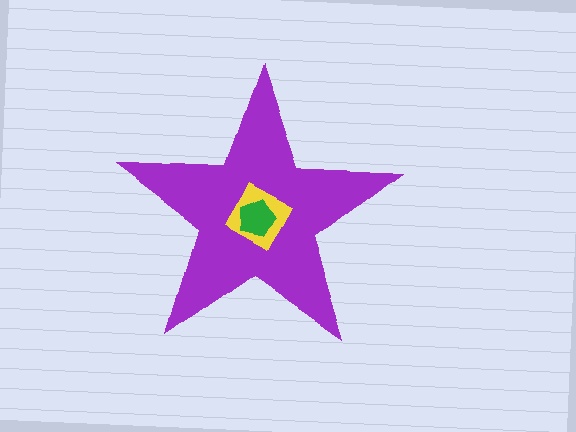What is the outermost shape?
The purple star.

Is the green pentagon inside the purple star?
Yes.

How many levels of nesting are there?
3.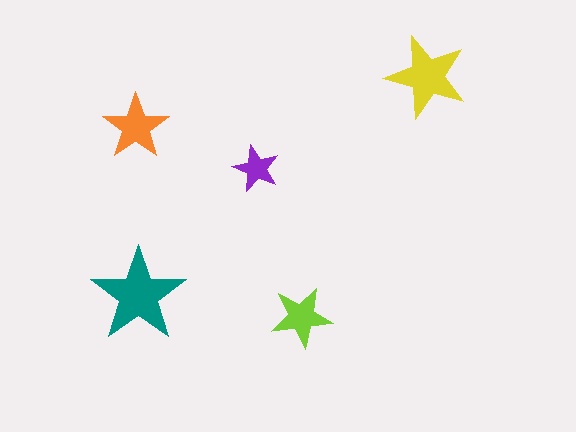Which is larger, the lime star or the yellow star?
The yellow one.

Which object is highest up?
The yellow star is topmost.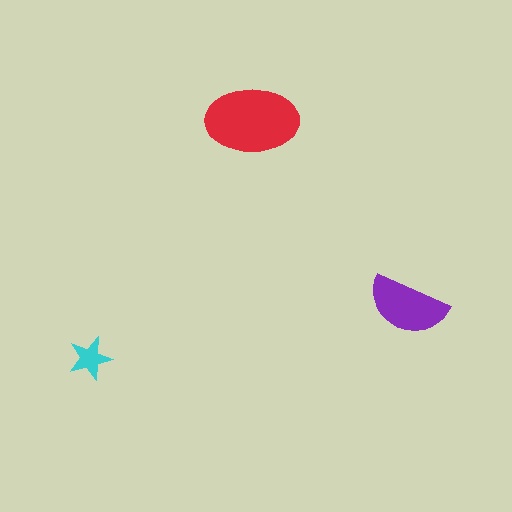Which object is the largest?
The red ellipse.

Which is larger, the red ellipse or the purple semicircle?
The red ellipse.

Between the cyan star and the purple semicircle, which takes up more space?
The purple semicircle.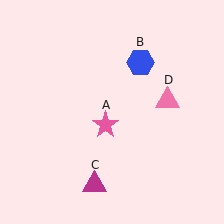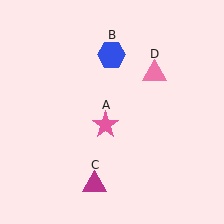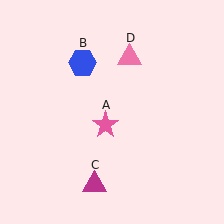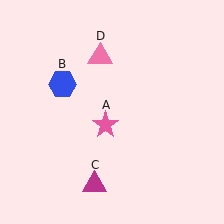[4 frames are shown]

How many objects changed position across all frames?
2 objects changed position: blue hexagon (object B), pink triangle (object D).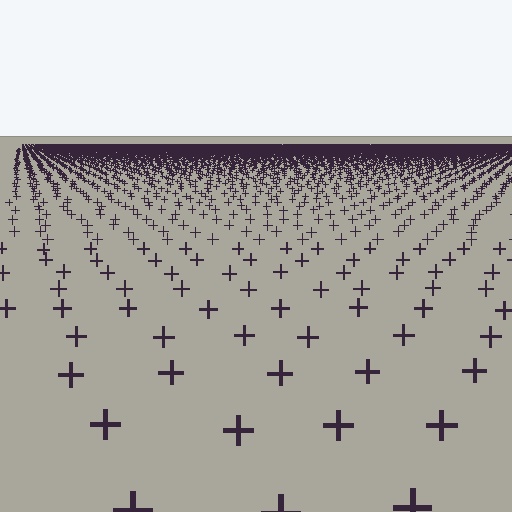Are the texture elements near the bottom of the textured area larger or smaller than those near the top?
Larger. Near the bottom, elements are closer to the viewer and appear at a bigger on-screen size.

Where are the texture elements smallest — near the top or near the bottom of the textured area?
Near the top.